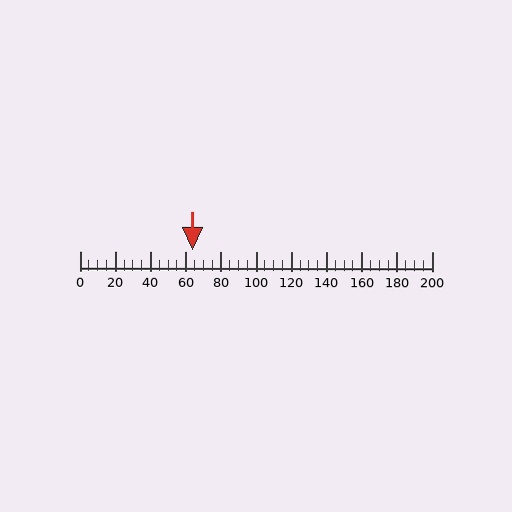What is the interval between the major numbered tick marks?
The major tick marks are spaced 20 units apart.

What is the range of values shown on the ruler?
The ruler shows values from 0 to 200.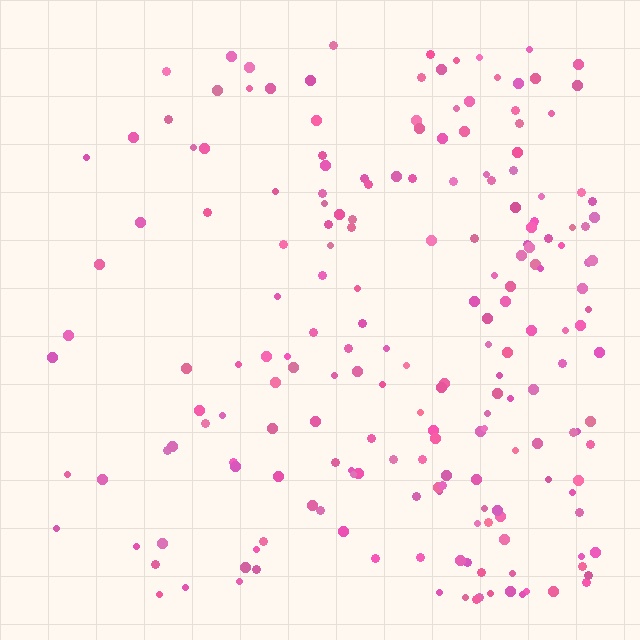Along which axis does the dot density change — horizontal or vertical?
Horizontal.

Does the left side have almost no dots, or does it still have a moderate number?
Still a moderate number, just noticeably fewer than the right.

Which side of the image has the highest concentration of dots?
The right.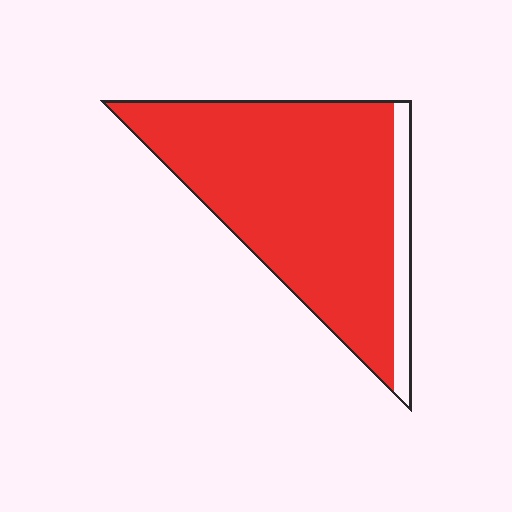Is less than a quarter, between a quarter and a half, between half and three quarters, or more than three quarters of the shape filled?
More than three quarters.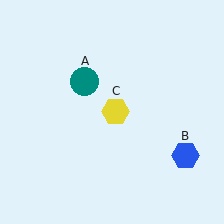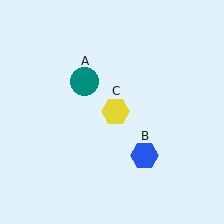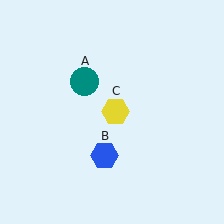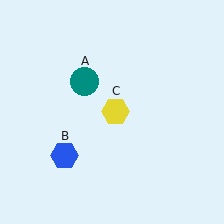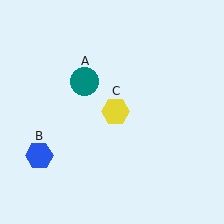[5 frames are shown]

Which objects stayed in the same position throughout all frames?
Teal circle (object A) and yellow hexagon (object C) remained stationary.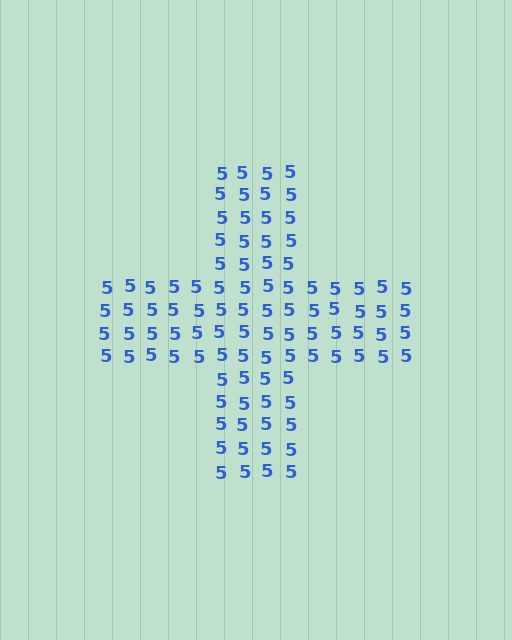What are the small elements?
The small elements are digit 5's.